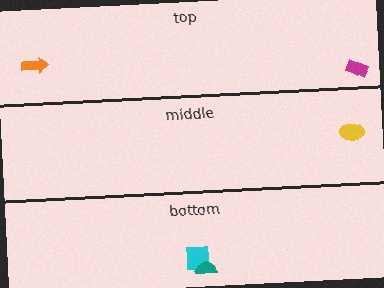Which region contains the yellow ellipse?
The middle region.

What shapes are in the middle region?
The yellow ellipse.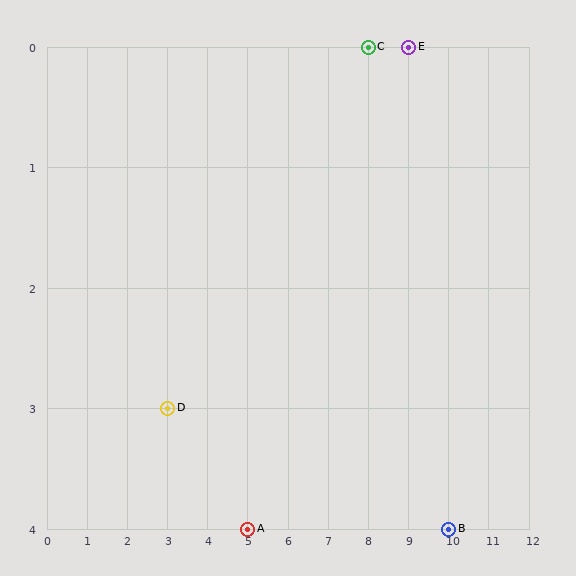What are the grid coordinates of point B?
Point B is at grid coordinates (10, 4).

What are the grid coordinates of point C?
Point C is at grid coordinates (8, 0).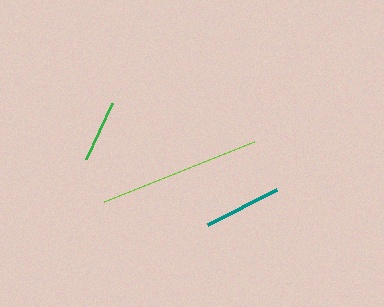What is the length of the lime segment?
The lime segment is approximately 161 pixels long.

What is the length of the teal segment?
The teal segment is approximately 78 pixels long.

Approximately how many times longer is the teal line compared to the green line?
The teal line is approximately 1.2 times the length of the green line.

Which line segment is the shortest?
The green line is the shortest at approximately 62 pixels.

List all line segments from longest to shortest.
From longest to shortest: lime, teal, green.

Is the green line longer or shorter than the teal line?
The teal line is longer than the green line.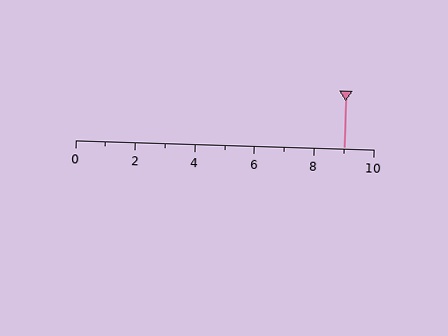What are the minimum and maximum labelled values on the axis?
The axis runs from 0 to 10.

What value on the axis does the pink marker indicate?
The marker indicates approximately 9.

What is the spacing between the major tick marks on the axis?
The major ticks are spaced 2 apart.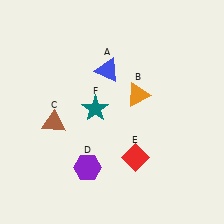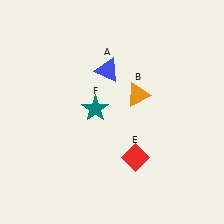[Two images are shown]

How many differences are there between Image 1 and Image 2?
There are 2 differences between the two images.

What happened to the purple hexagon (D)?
The purple hexagon (D) was removed in Image 2. It was in the bottom-left area of Image 1.